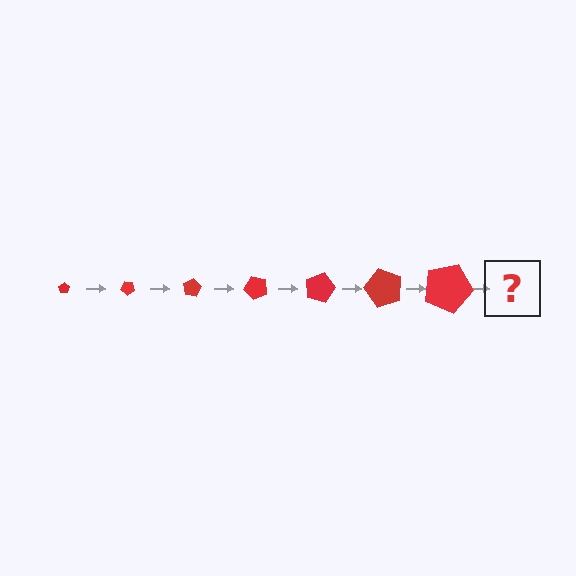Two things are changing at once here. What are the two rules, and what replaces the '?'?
The two rules are that the pentagon grows larger each step and it rotates 40 degrees each step. The '?' should be a pentagon, larger than the previous one and rotated 280 degrees from the start.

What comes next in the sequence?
The next element should be a pentagon, larger than the previous one and rotated 280 degrees from the start.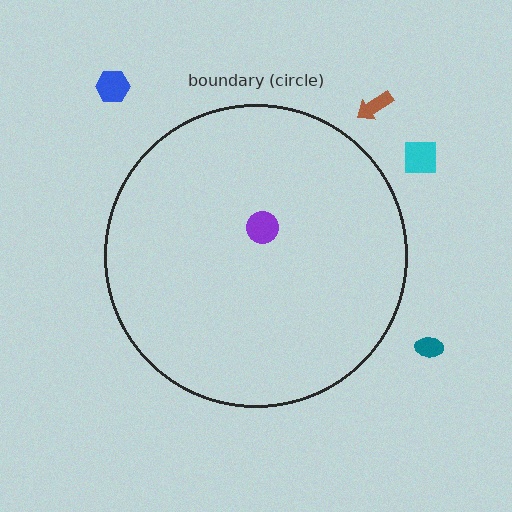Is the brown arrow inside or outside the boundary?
Outside.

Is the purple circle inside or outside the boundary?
Inside.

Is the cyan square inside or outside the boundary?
Outside.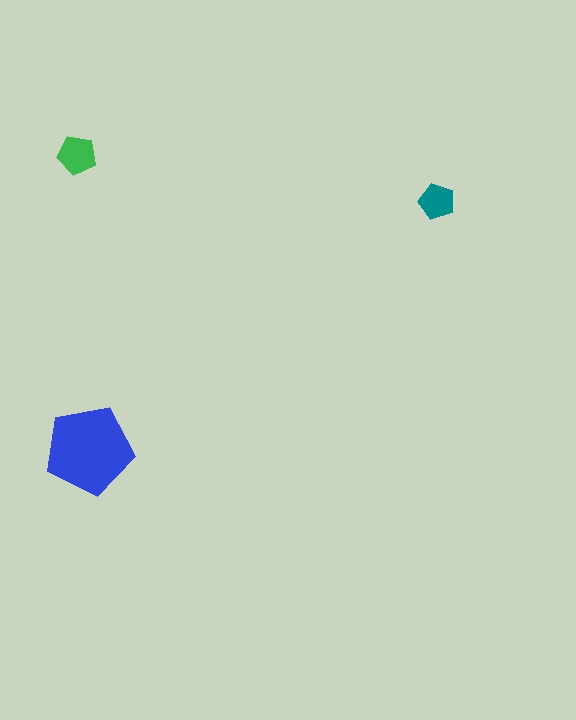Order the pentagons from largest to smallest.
the blue one, the green one, the teal one.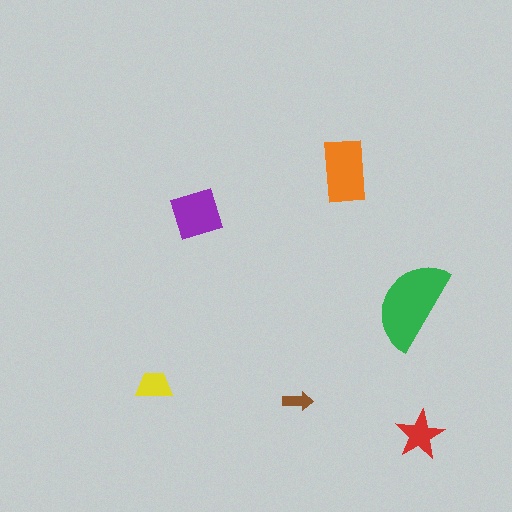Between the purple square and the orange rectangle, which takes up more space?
The orange rectangle.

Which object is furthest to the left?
The yellow trapezoid is leftmost.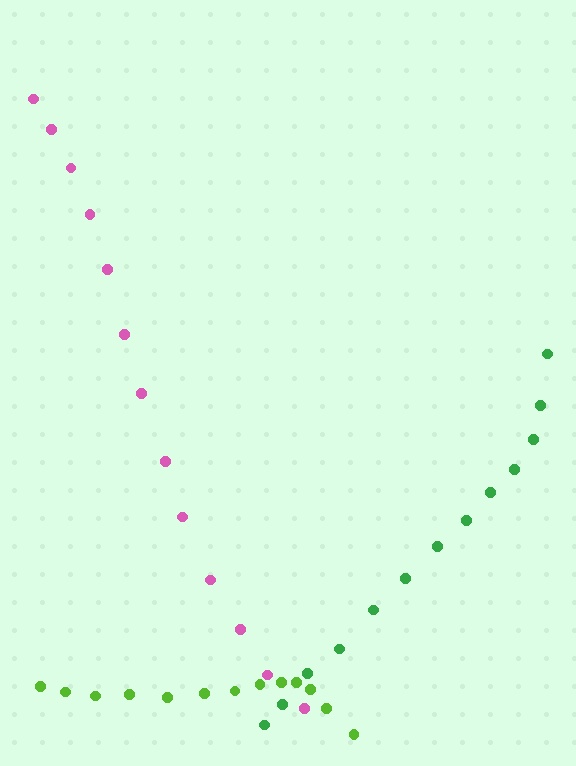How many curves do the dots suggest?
There are 3 distinct paths.